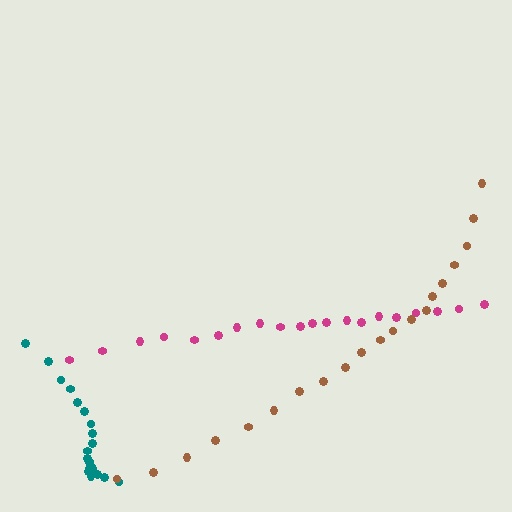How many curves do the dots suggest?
There are 3 distinct paths.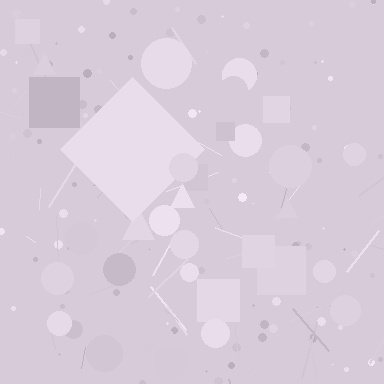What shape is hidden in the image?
A diamond is hidden in the image.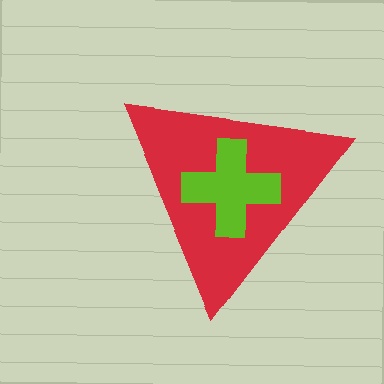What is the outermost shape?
The red triangle.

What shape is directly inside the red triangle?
The lime cross.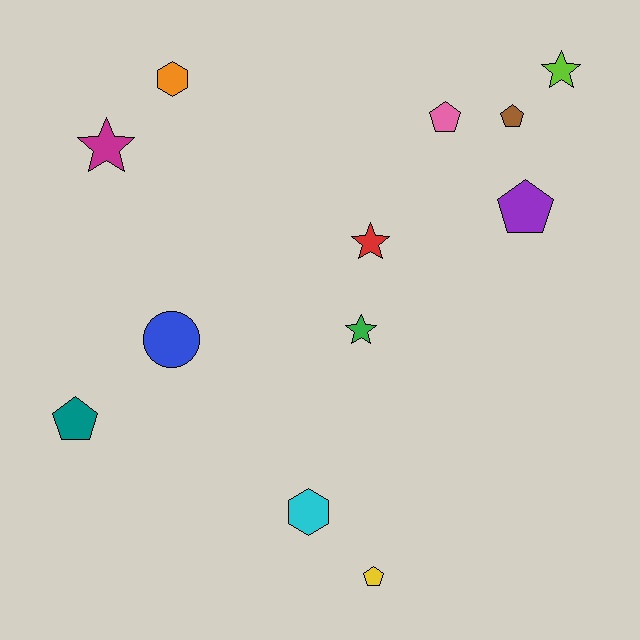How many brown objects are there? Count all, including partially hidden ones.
There is 1 brown object.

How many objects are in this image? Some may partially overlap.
There are 12 objects.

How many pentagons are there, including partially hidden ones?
There are 5 pentagons.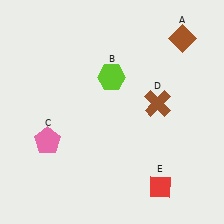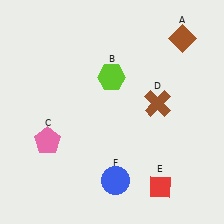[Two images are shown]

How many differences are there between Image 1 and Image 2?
There is 1 difference between the two images.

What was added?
A blue circle (F) was added in Image 2.